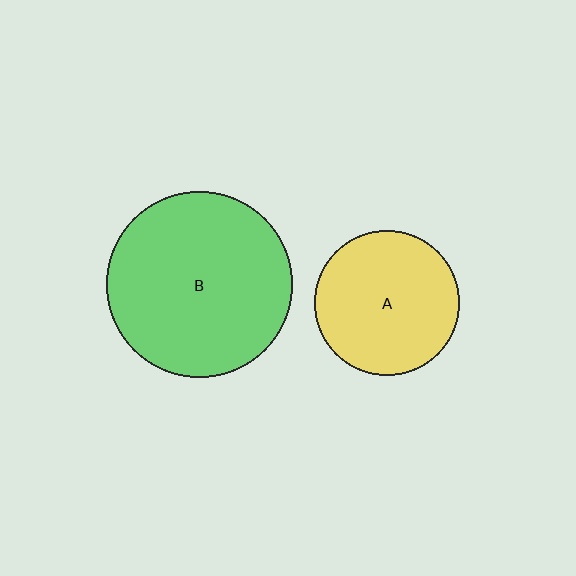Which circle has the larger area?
Circle B (green).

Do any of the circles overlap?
No, none of the circles overlap.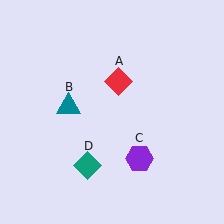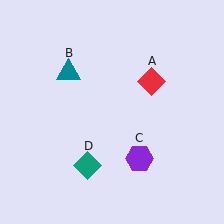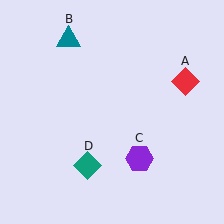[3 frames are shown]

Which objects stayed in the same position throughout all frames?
Purple hexagon (object C) and teal diamond (object D) remained stationary.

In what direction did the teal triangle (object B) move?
The teal triangle (object B) moved up.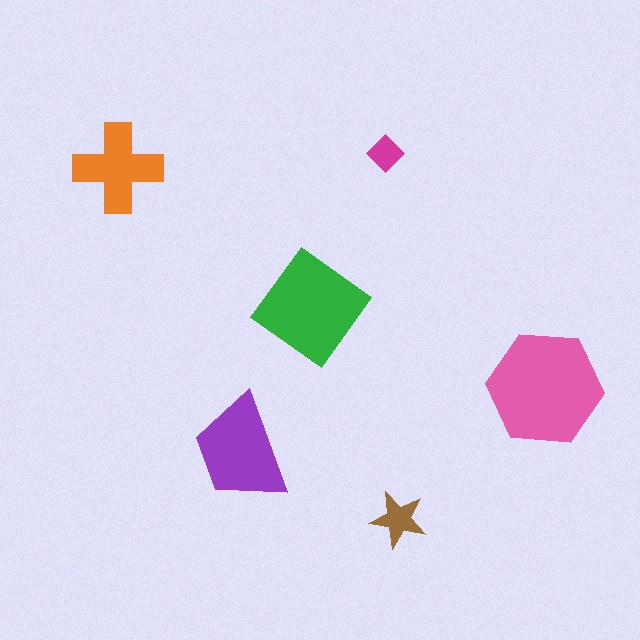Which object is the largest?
The pink hexagon.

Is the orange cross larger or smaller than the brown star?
Larger.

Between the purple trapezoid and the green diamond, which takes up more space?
The green diamond.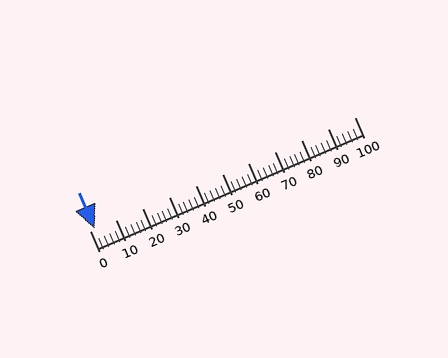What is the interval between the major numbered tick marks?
The major tick marks are spaced 10 units apart.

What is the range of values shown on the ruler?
The ruler shows values from 0 to 100.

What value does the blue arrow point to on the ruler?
The blue arrow points to approximately 2.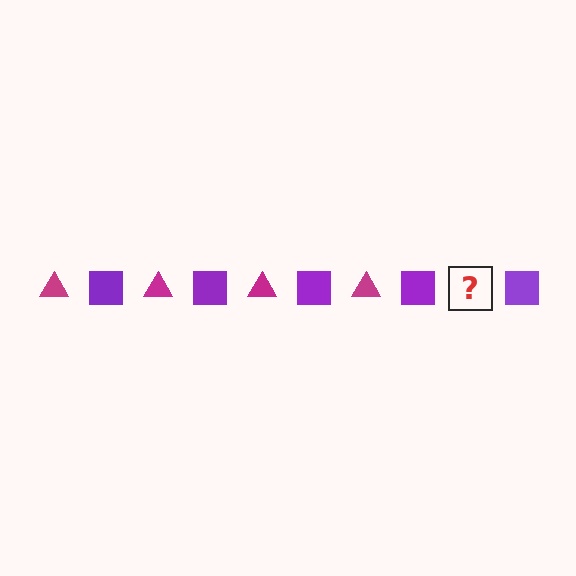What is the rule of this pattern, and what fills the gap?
The rule is that the pattern alternates between magenta triangle and purple square. The gap should be filled with a magenta triangle.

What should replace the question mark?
The question mark should be replaced with a magenta triangle.